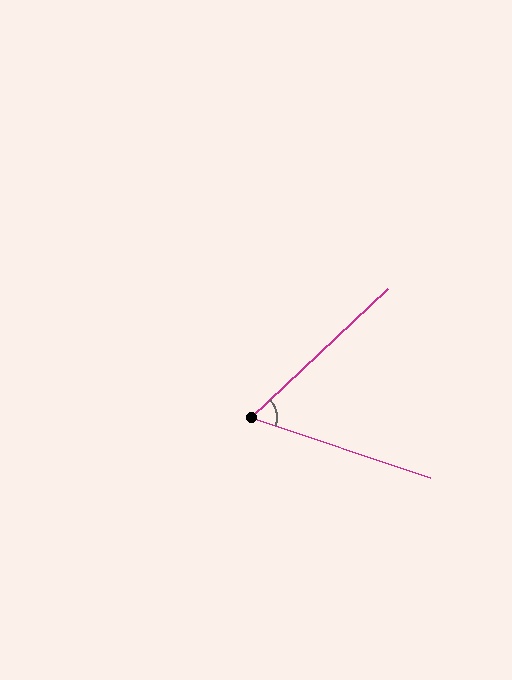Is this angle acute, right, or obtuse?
It is acute.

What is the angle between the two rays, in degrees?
Approximately 62 degrees.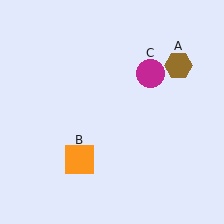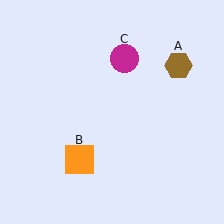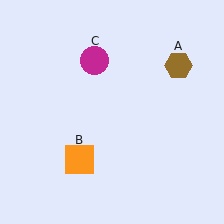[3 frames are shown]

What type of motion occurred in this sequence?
The magenta circle (object C) rotated counterclockwise around the center of the scene.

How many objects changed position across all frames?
1 object changed position: magenta circle (object C).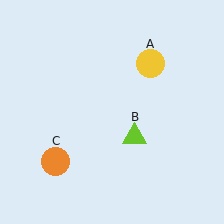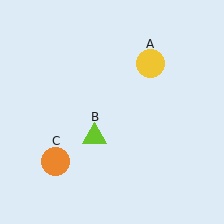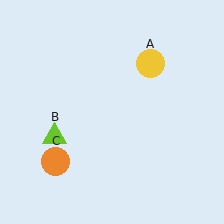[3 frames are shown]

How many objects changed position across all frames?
1 object changed position: lime triangle (object B).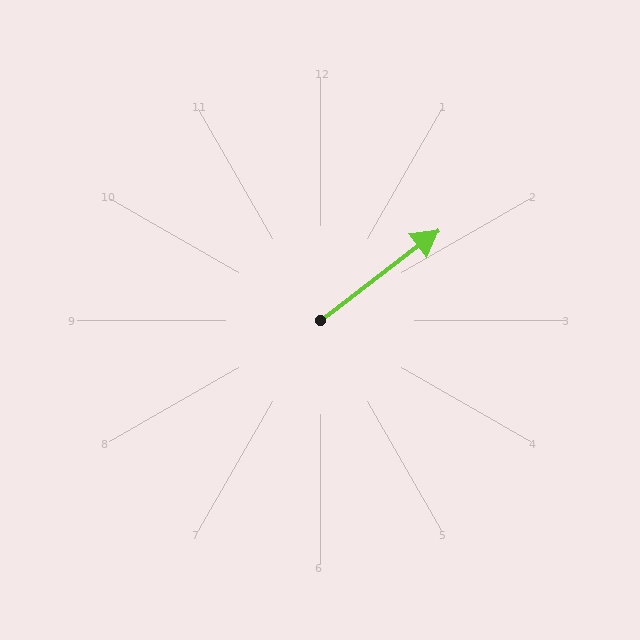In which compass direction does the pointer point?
Northeast.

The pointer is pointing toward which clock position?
Roughly 2 o'clock.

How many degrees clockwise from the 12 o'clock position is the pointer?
Approximately 53 degrees.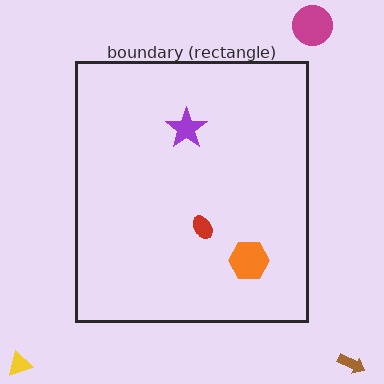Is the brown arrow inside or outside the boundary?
Outside.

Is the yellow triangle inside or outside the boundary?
Outside.